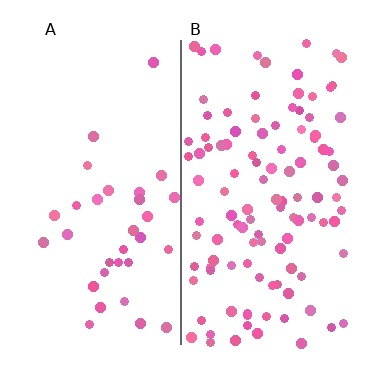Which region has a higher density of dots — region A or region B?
B (the right).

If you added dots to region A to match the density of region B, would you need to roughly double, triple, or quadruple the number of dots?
Approximately triple.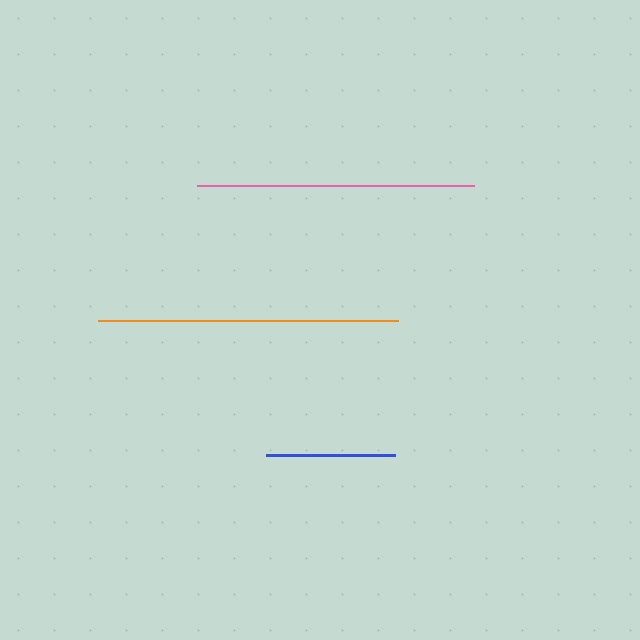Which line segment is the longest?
The orange line is the longest at approximately 300 pixels.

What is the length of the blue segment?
The blue segment is approximately 129 pixels long.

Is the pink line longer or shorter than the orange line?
The orange line is longer than the pink line.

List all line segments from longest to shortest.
From longest to shortest: orange, pink, blue.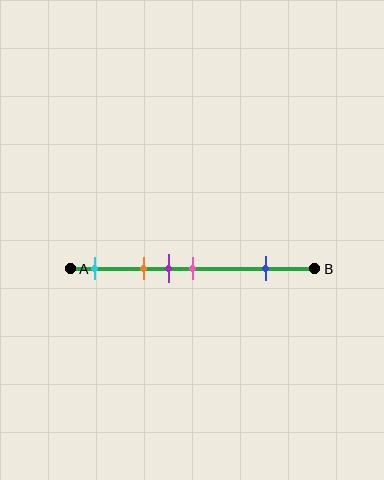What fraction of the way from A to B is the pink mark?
The pink mark is approximately 50% (0.5) of the way from A to B.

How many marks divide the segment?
There are 5 marks dividing the segment.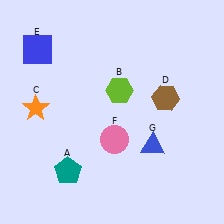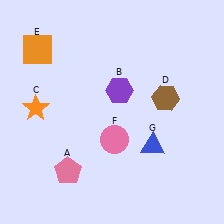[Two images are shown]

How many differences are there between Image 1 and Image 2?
There are 3 differences between the two images.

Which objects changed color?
A changed from teal to pink. B changed from lime to purple. E changed from blue to orange.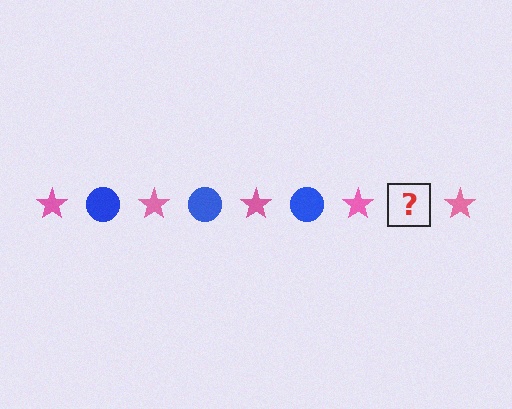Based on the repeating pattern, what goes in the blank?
The blank should be a blue circle.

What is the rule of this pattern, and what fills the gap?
The rule is that the pattern alternates between pink star and blue circle. The gap should be filled with a blue circle.